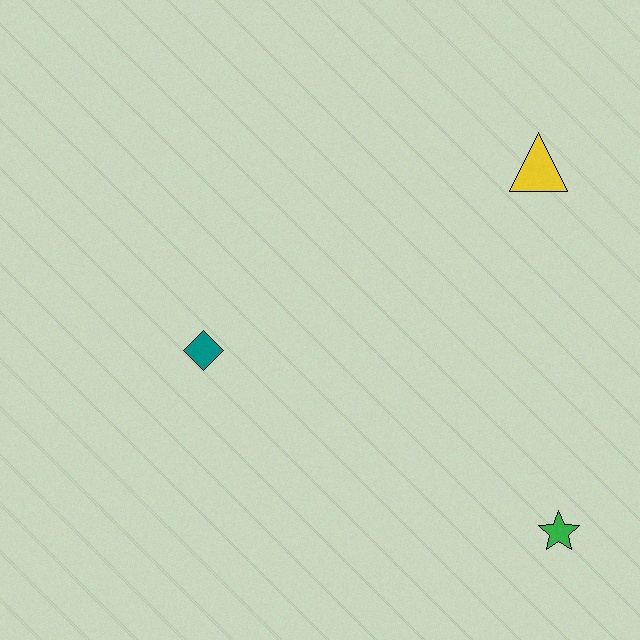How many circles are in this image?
There are no circles.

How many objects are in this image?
There are 3 objects.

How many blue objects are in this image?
There are no blue objects.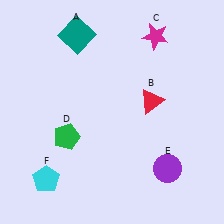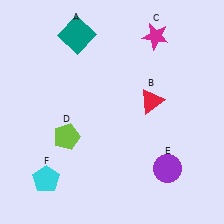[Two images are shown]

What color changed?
The pentagon (D) changed from green in Image 1 to lime in Image 2.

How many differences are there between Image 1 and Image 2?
There is 1 difference between the two images.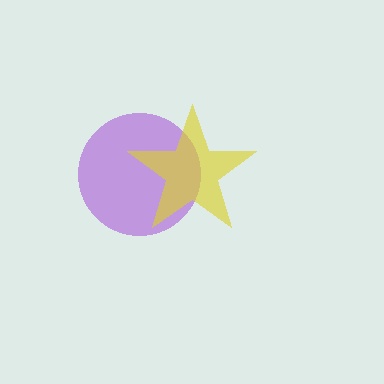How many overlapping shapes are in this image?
There are 2 overlapping shapes in the image.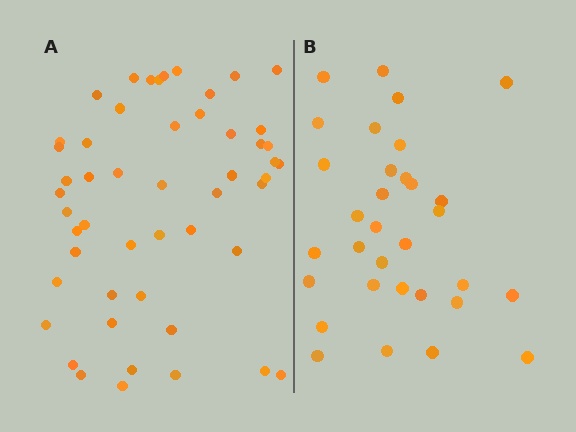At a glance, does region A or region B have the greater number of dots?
Region A (the left region) has more dots.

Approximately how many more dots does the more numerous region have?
Region A has approximately 20 more dots than region B.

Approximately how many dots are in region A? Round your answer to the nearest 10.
About 50 dots. (The exact count is 51, which rounds to 50.)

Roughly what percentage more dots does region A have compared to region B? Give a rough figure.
About 60% more.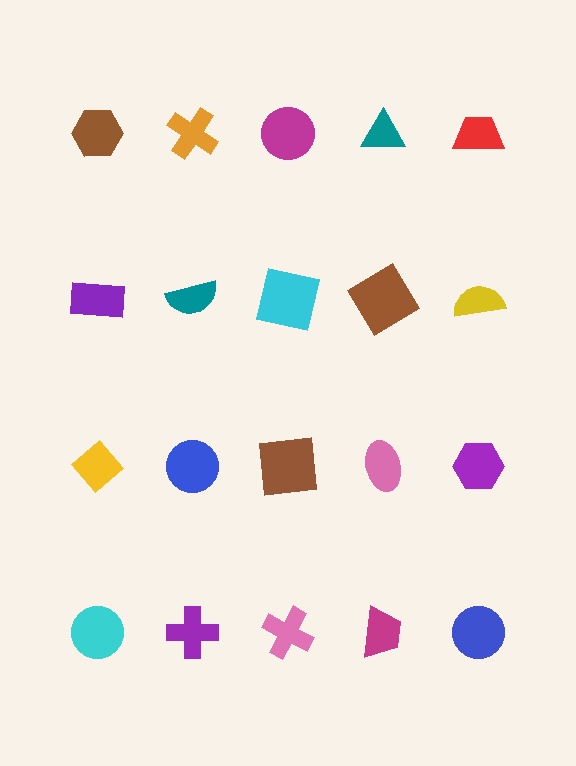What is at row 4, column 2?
A purple cross.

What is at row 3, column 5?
A purple hexagon.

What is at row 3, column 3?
A brown square.